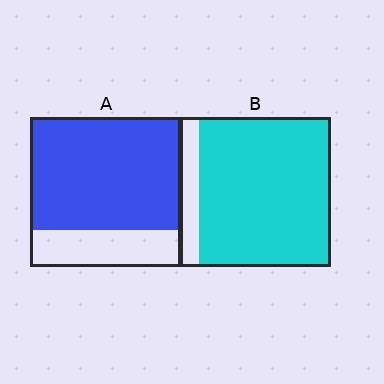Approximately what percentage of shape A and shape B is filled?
A is approximately 75% and B is approximately 85%.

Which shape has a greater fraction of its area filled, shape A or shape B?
Shape B.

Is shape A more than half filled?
Yes.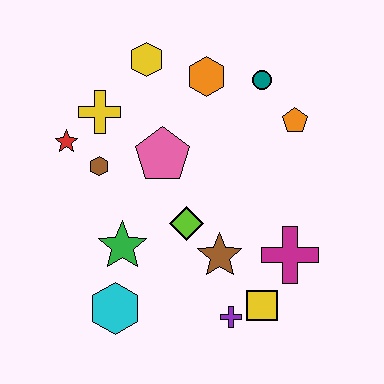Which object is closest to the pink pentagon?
The brown hexagon is closest to the pink pentagon.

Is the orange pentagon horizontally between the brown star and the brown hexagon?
No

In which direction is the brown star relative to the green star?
The brown star is to the right of the green star.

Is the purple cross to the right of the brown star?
Yes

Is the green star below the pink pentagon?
Yes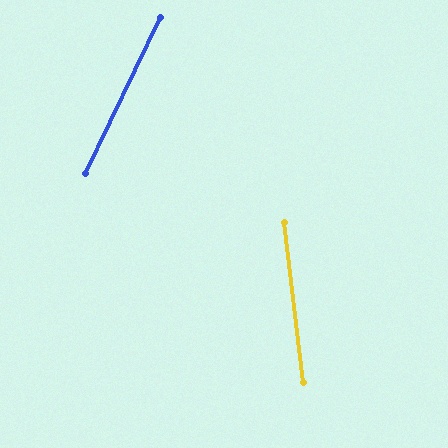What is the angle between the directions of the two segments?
Approximately 32 degrees.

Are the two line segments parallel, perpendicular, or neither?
Neither parallel nor perpendicular — they differ by about 32°.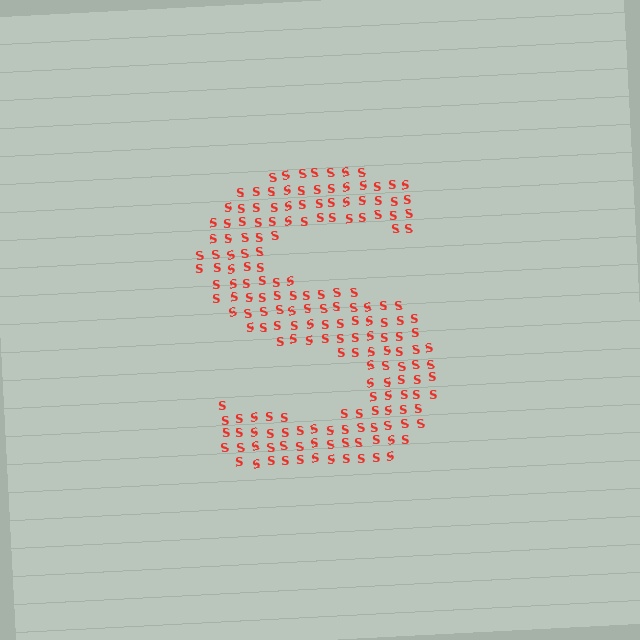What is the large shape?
The large shape is the letter S.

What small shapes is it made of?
It is made of small letter S's.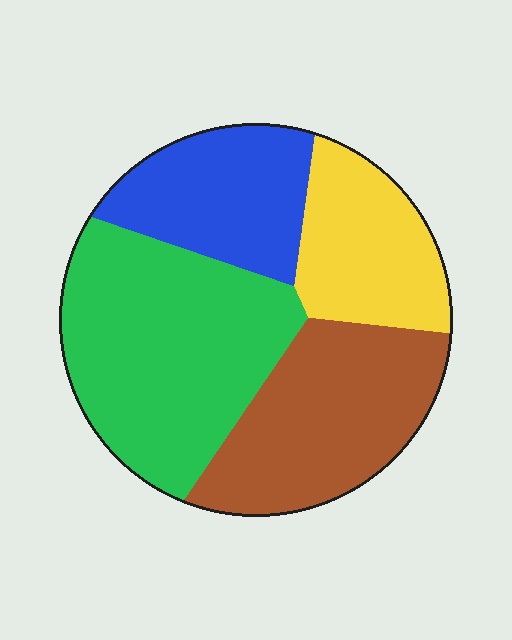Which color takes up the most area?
Green, at roughly 35%.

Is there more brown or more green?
Green.